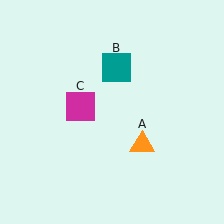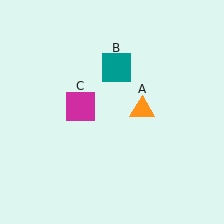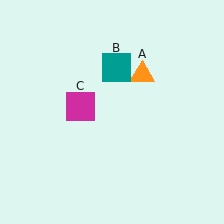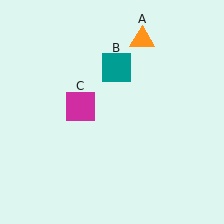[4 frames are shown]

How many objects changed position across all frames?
1 object changed position: orange triangle (object A).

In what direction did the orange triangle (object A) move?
The orange triangle (object A) moved up.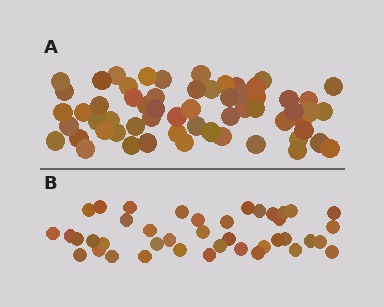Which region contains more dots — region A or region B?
Region A (the top region) has more dots.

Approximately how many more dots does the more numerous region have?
Region A has approximately 20 more dots than region B.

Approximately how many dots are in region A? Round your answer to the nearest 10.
About 60 dots.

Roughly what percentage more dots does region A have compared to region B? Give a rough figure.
About 45% more.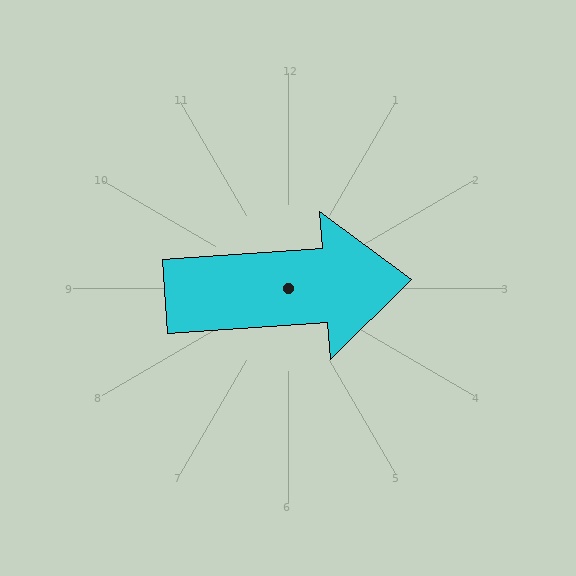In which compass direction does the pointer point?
East.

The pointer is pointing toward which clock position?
Roughly 3 o'clock.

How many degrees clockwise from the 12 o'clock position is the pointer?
Approximately 86 degrees.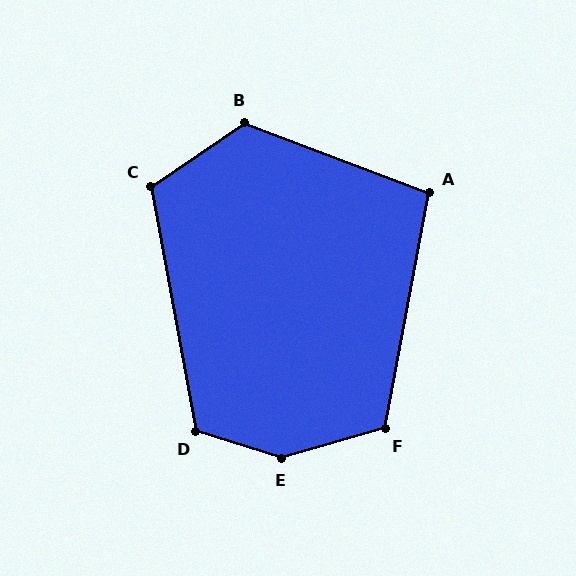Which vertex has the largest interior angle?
E, at approximately 146 degrees.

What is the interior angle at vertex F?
Approximately 117 degrees (obtuse).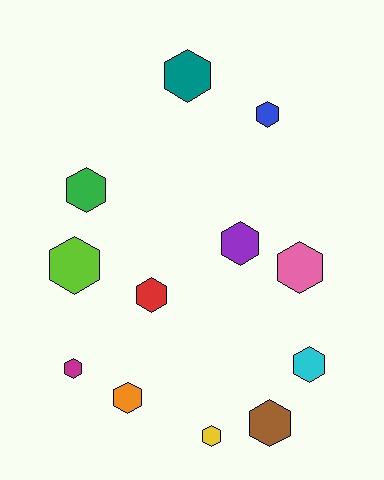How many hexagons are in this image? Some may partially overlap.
There are 12 hexagons.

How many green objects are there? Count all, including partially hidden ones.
There is 1 green object.